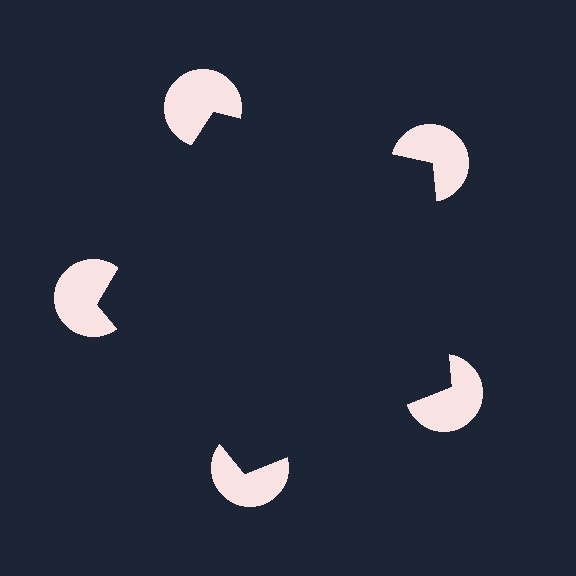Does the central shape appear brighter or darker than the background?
It typically appears slightly darker than the background, even though no actual brightness change is drawn.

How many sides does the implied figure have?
5 sides.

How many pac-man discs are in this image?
There are 5 — one at each vertex of the illusory pentagon.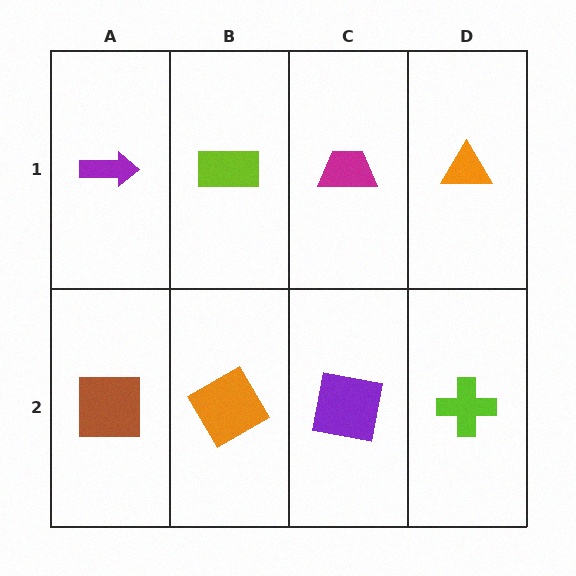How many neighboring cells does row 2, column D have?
2.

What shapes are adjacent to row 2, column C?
A magenta trapezoid (row 1, column C), an orange square (row 2, column B), a lime cross (row 2, column D).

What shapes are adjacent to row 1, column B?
An orange square (row 2, column B), a purple arrow (row 1, column A), a magenta trapezoid (row 1, column C).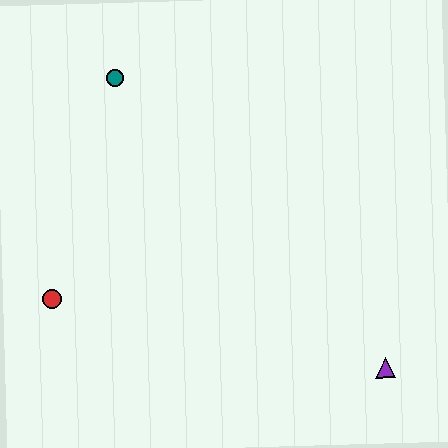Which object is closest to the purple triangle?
The red circle is closest to the purple triangle.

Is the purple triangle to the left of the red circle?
No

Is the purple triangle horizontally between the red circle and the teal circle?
No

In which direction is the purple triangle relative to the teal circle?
The purple triangle is below the teal circle.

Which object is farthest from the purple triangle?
The teal circle is farthest from the purple triangle.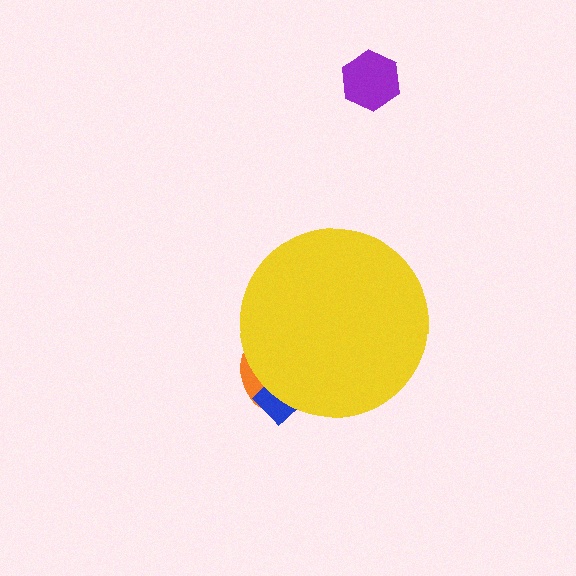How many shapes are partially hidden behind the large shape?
2 shapes are partially hidden.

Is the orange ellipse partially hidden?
Yes, the orange ellipse is partially hidden behind the yellow circle.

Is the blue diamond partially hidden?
Yes, the blue diamond is partially hidden behind the yellow circle.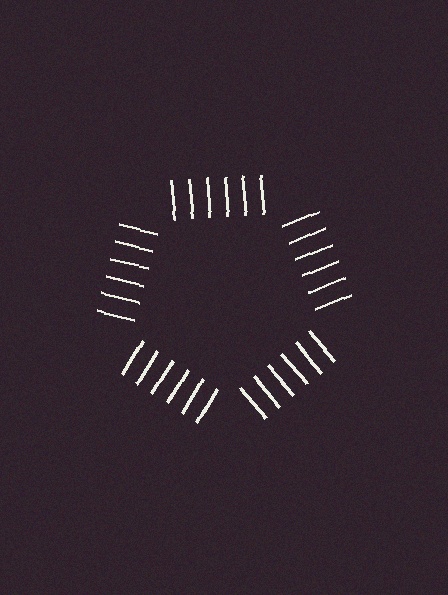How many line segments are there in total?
30 — 6 along each of the 5 edges.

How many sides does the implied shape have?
5 sides — the line-ends trace a pentagon.